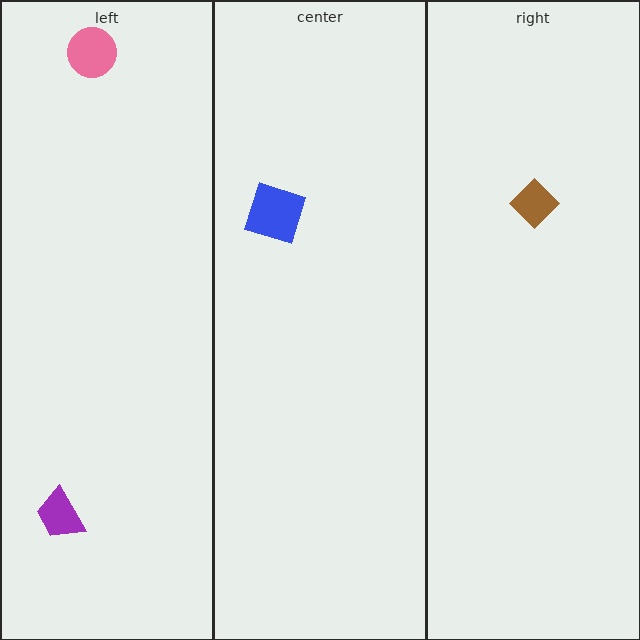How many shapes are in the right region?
1.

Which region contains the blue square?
The center region.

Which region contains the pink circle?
The left region.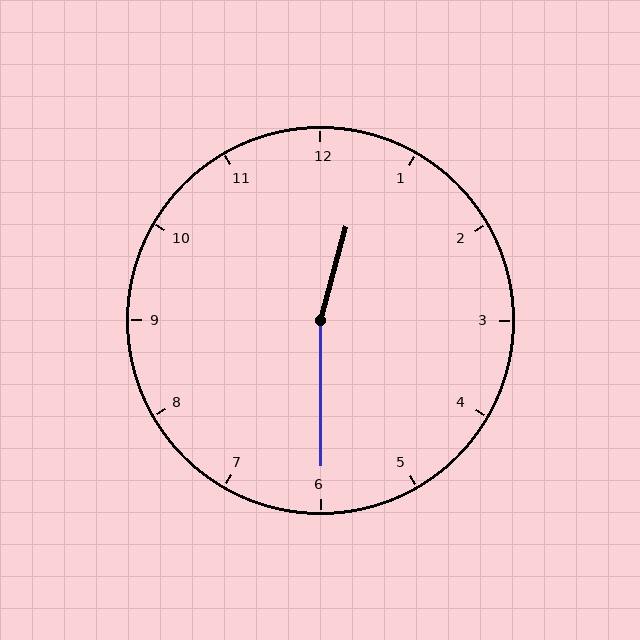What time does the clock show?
12:30.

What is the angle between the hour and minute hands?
Approximately 165 degrees.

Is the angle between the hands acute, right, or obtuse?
It is obtuse.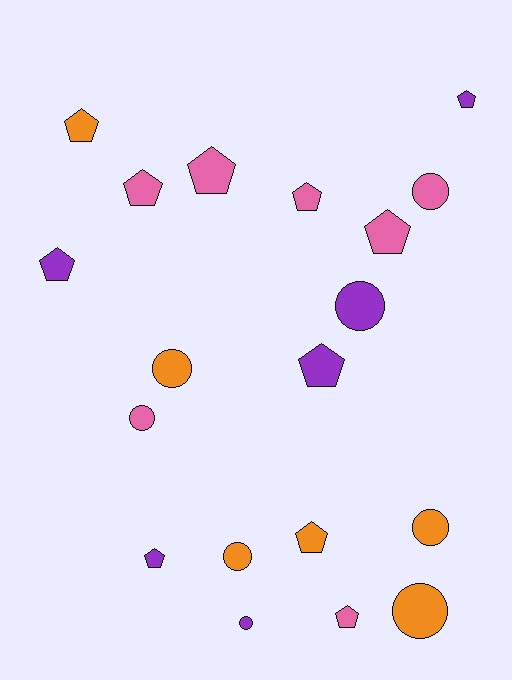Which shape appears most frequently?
Pentagon, with 11 objects.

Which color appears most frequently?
Pink, with 7 objects.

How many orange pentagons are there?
There are 2 orange pentagons.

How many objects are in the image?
There are 19 objects.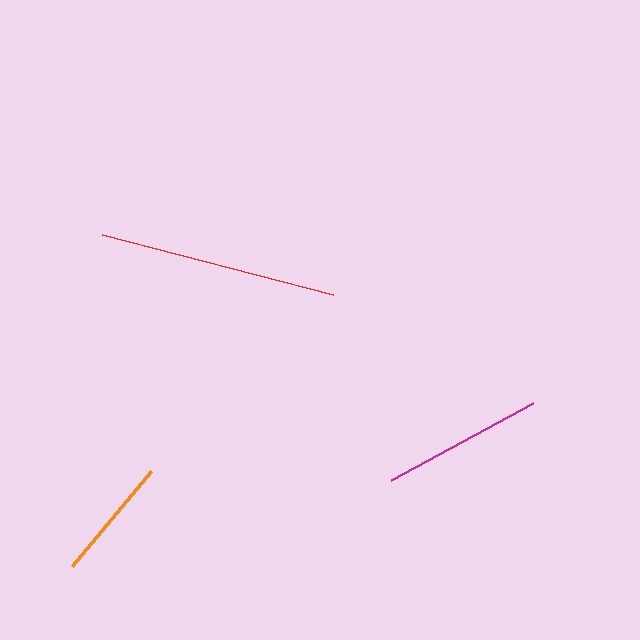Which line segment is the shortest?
The orange line is the shortest at approximately 124 pixels.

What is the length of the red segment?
The red segment is approximately 239 pixels long.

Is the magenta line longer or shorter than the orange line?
The magenta line is longer than the orange line.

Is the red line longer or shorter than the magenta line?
The red line is longer than the magenta line.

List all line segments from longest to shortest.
From longest to shortest: red, magenta, orange.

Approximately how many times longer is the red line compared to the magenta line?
The red line is approximately 1.5 times the length of the magenta line.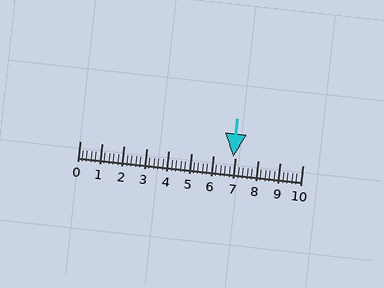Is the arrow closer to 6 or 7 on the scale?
The arrow is closer to 7.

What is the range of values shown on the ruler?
The ruler shows values from 0 to 10.